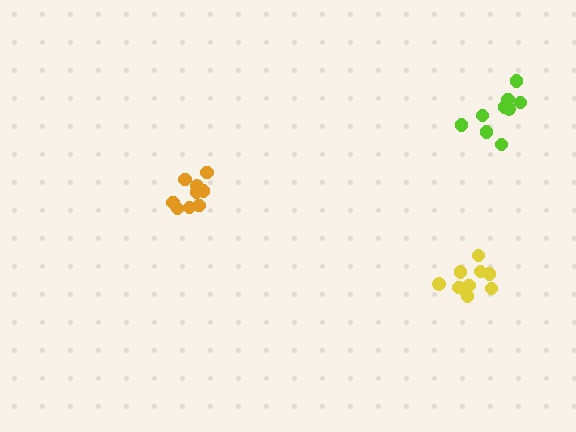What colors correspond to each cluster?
The clusters are colored: orange, lime, yellow.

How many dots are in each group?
Group 1: 9 dots, Group 2: 9 dots, Group 3: 10 dots (28 total).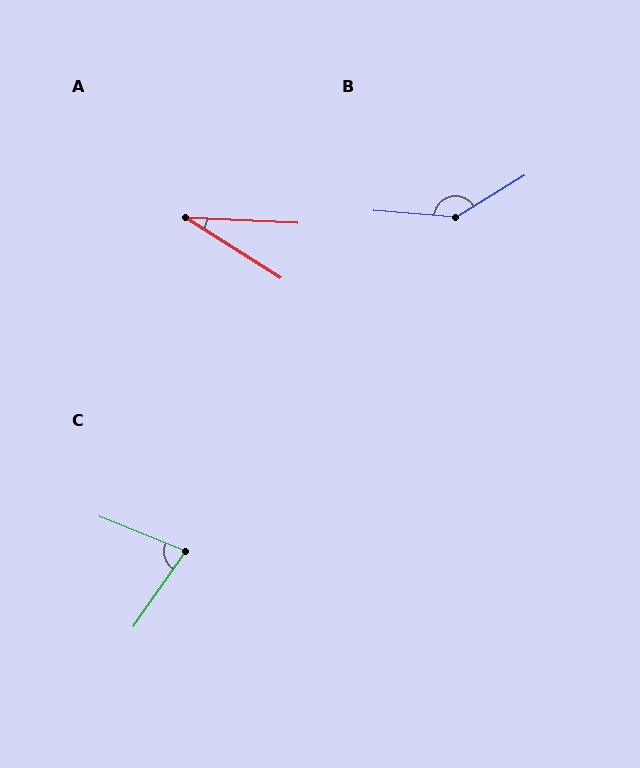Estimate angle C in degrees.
Approximately 77 degrees.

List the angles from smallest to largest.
A (30°), C (77°), B (144°).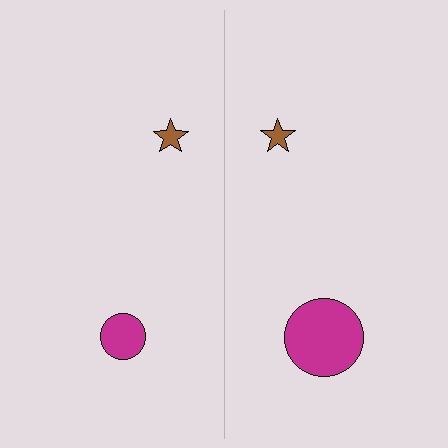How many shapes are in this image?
There are 4 shapes in this image.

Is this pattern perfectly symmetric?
No, the pattern is not perfectly symmetric. The magenta circle on the right side has a different size than its mirror counterpart.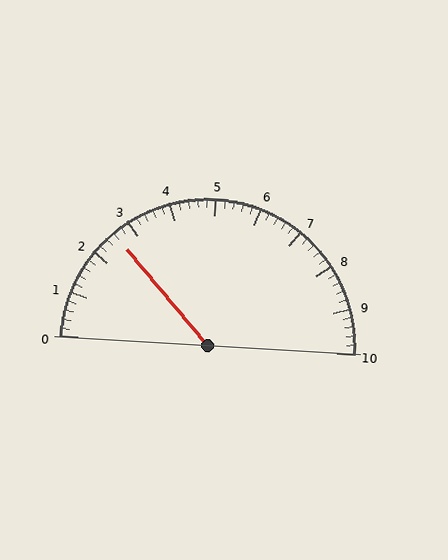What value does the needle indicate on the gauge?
The needle indicates approximately 2.6.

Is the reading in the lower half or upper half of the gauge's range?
The reading is in the lower half of the range (0 to 10).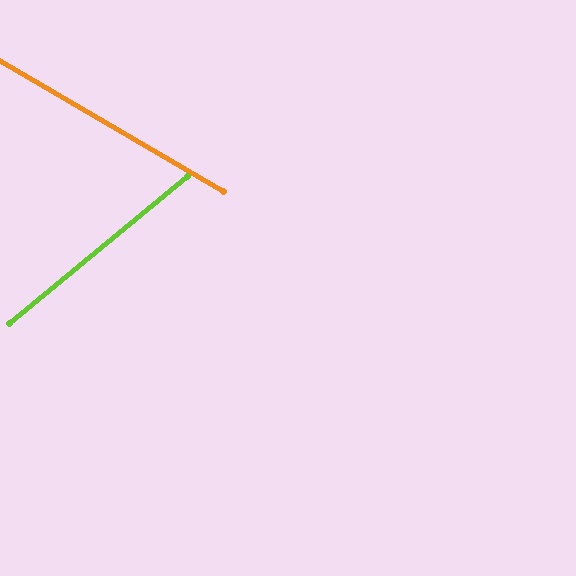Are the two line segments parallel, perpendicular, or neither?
Neither parallel nor perpendicular — they differ by about 70°.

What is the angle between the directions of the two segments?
Approximately 70 degrees.